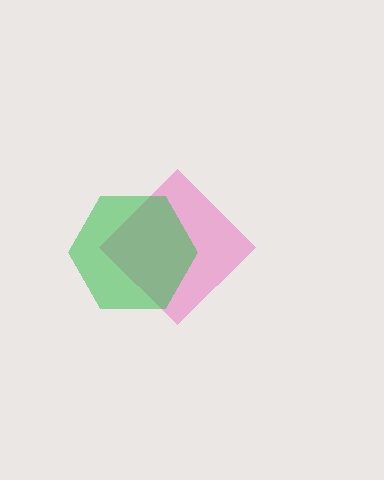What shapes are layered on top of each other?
The layered shapes are: a pink diamond, a green hexagon.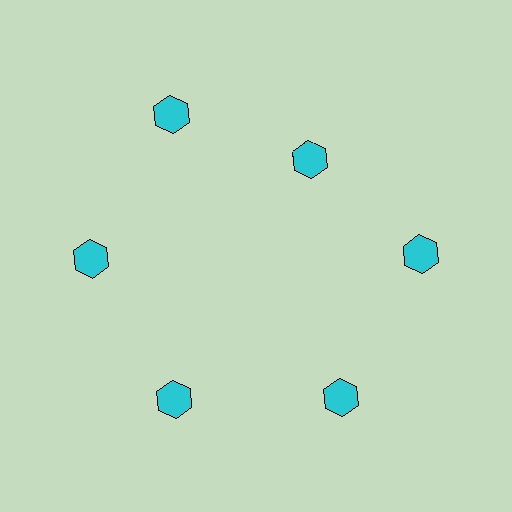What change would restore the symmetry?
The symmetry would be restored by moving it outward, back onto the ring so that all 6 hexagons sit at equal angles and equal distance from the center.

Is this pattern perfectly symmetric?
No. The 6 cyan hexagons are arranged in a ring, but one element near the 1 o'clock position is pulled inward toward the center, breaking the 6-fold rotational symmetry.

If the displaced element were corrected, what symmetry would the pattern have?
It would have 6-fold rotational symmetry — the pattern would map onto itself every 60 degrees.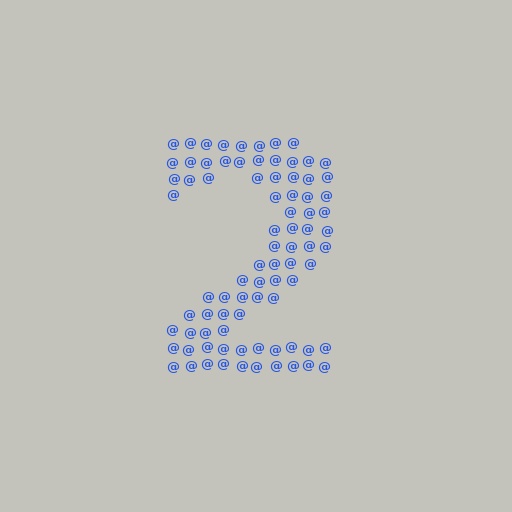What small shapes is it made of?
It is made of small at signs.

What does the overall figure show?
The overall figure shows the digit 2.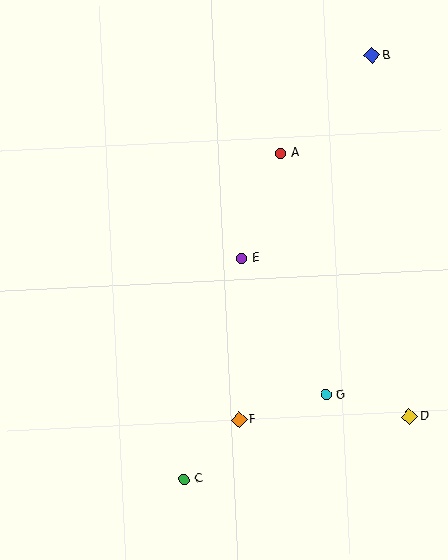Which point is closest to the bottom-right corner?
Point D is closest to the bottom-right corner.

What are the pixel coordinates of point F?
Point F is at (239, 419).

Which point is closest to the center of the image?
Point E at (242, 259) is closest to the center.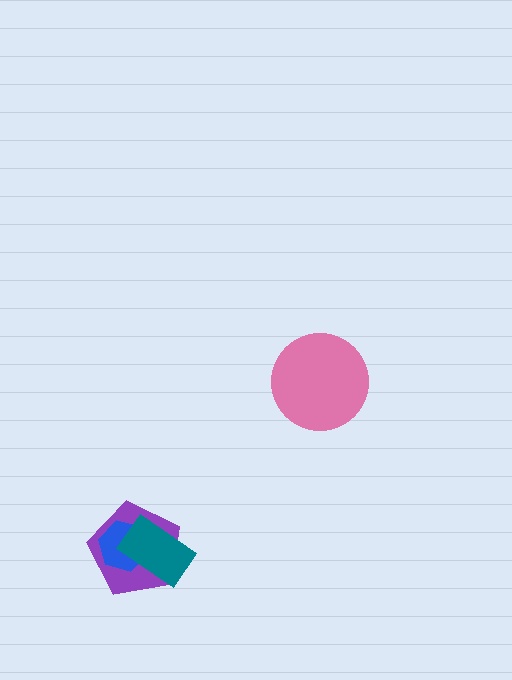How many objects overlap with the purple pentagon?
2 objects overlap with the purple pentagon.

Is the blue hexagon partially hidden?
Yes, it is partially covered by another shape.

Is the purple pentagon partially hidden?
Yes, it is partially covered by another shape.